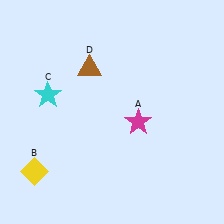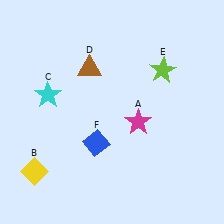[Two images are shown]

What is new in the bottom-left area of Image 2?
A blue diamond (F) was added in the bottom-left area of Image 2.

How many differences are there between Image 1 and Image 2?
There are 2 differences between the two images.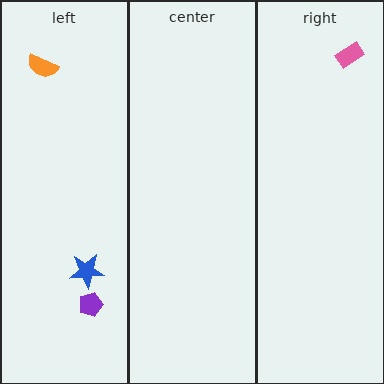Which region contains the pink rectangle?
The right region.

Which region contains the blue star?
The left region.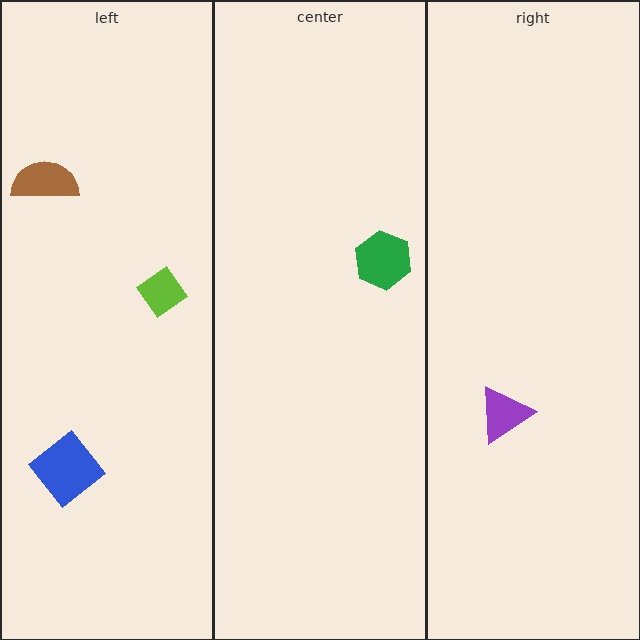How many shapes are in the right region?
1.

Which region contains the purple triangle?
The right region.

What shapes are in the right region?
The purple triangle.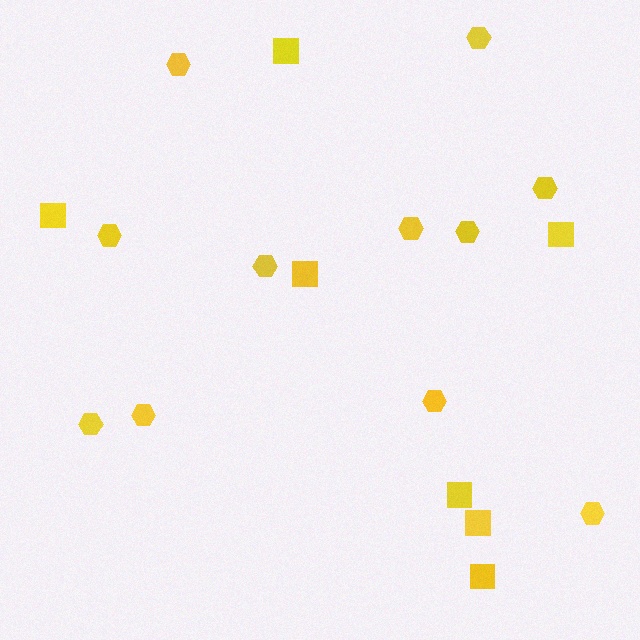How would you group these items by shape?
There are 2 groups: one group of squares (7) and one group of hexagons (11).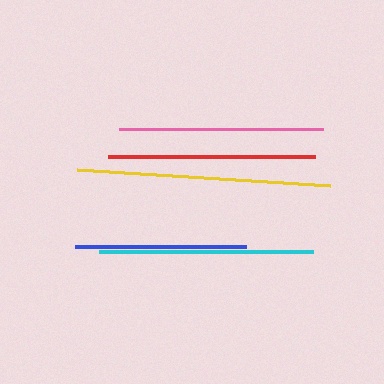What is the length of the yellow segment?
The yellow segment is approximately 254 pixels long.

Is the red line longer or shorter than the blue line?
The red line is longer than the blue line.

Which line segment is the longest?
The yellow line is the longest at approximately 254 pixels.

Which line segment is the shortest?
The blue line is the shortest at approximately 171 pixels.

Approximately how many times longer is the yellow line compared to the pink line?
The yellow line is approximately 1.2 times the length of the pink line.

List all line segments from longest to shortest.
From longest to shortest: yellow, cyan, red, pink, blue.